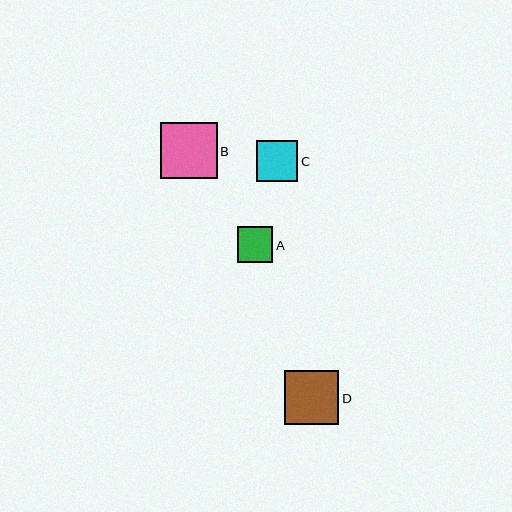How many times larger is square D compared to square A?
Square D is approximately 1.5 times the size of square A.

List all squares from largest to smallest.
From largest to smallest: B, D, C, A.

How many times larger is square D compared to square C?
Square D is approximately 1.3 times the size of square C.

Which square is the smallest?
Square A is the smallest with a size of approximately 36 pixels.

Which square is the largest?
Square B is the largest with a size of approximately 56 pixels.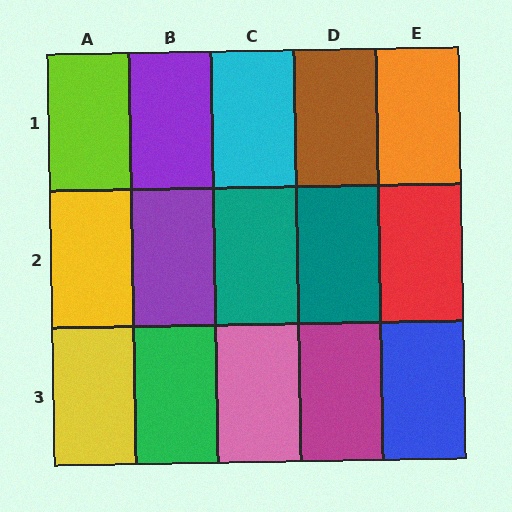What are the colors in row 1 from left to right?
Lime, purple, cyan, brown, orange.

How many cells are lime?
1 cell is lime.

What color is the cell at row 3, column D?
Magenta.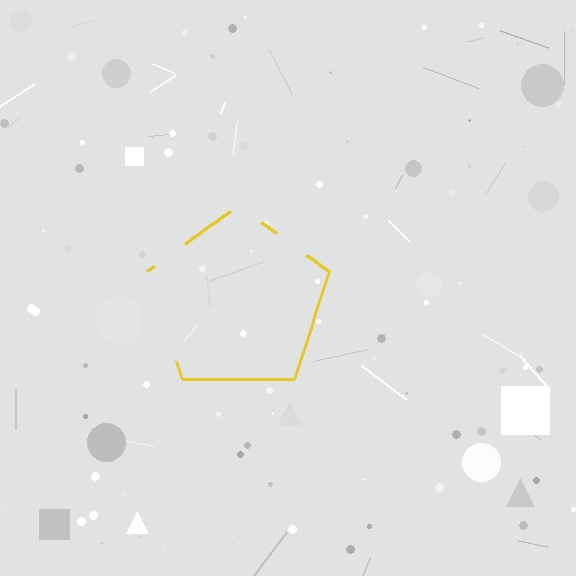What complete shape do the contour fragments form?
The contour fragments form a pentagon.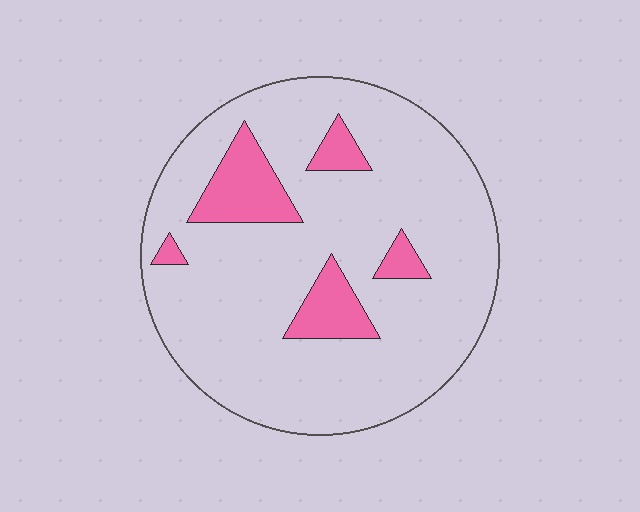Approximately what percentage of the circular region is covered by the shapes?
Approximately 15%.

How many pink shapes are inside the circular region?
5.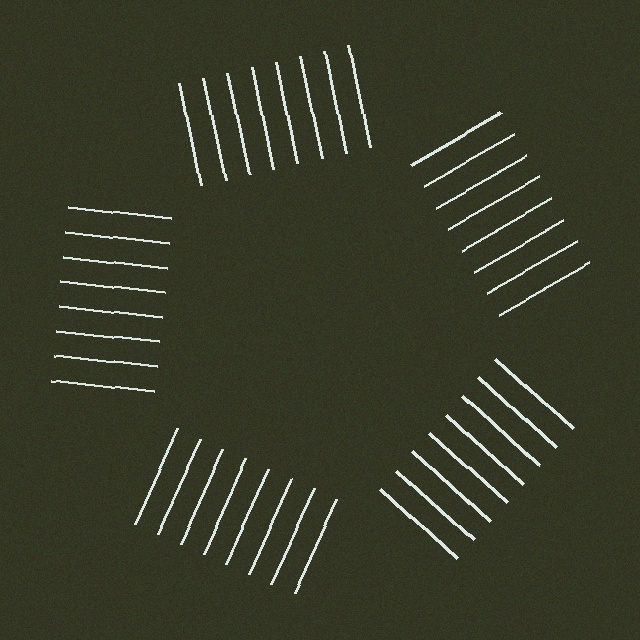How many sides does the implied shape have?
5 sides — the line-ends trace a pentagon.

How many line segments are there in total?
40 — 8 along each of the 5 edges.